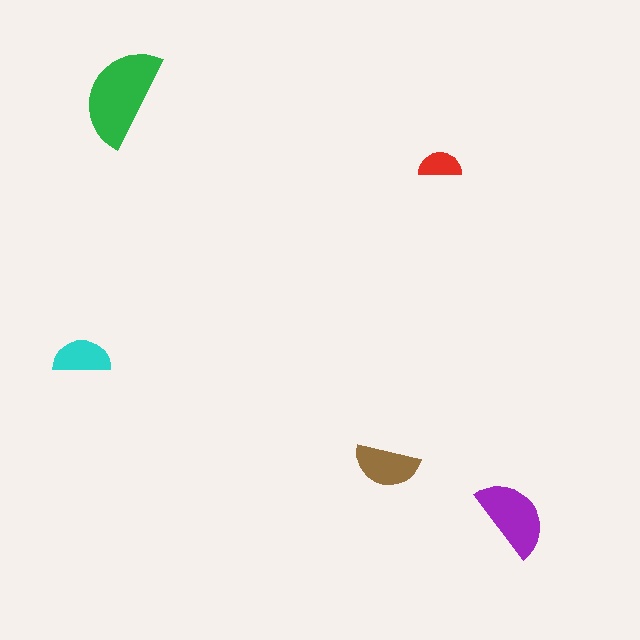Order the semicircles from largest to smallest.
the green one, the purple one, the brown one, the cyan one, the red one.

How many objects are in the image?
There are 5 objects in the image.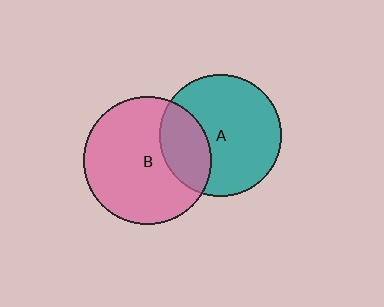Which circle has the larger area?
Circle B (pink).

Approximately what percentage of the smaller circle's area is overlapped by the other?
Approximately 30%.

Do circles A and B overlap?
Yes.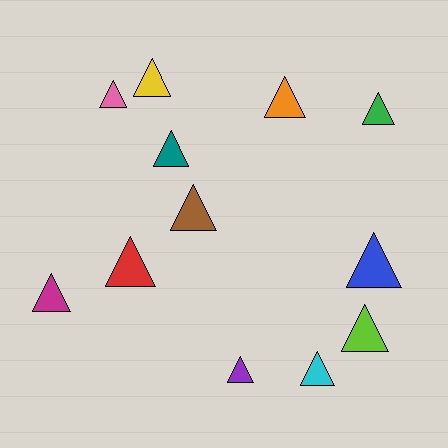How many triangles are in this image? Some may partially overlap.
There are 12 triangles.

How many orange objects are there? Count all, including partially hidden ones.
There is 1 orange object.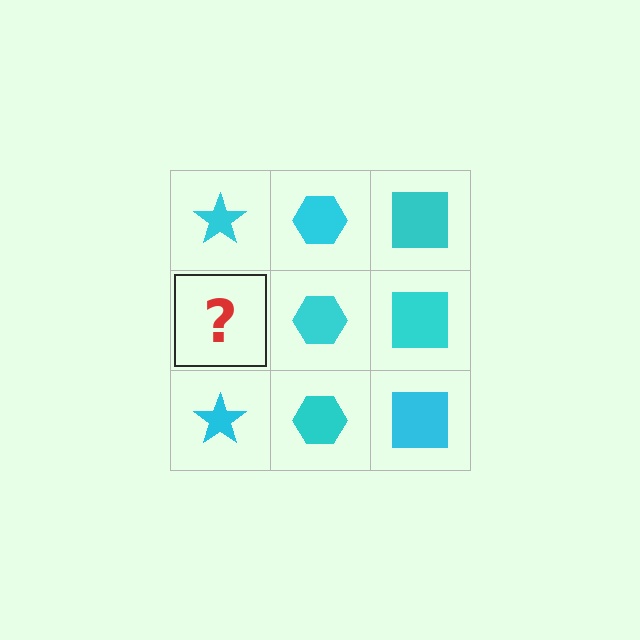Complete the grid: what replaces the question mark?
The question mark should be replaced with a cyan star.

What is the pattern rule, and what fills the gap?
The rule is that each column has a consistent shape. The gap should be filled with a cyan star.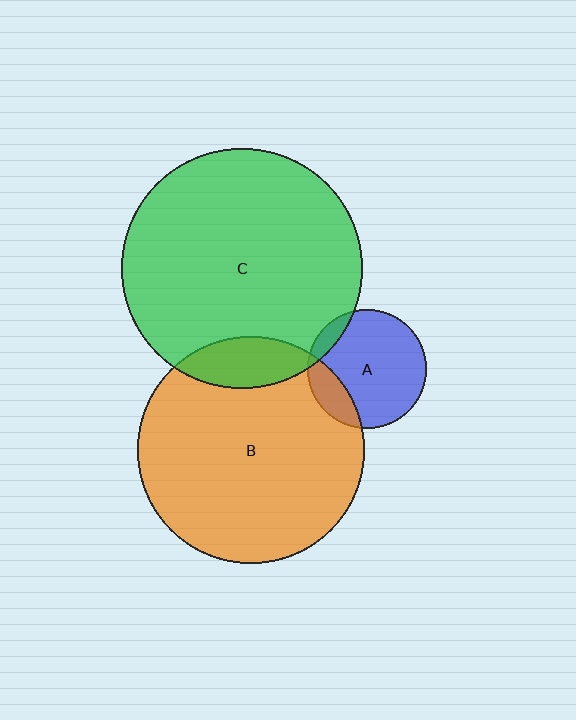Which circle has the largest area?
Circle C (green).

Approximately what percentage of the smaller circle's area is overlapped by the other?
Approximately 20%.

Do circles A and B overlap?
Yes.